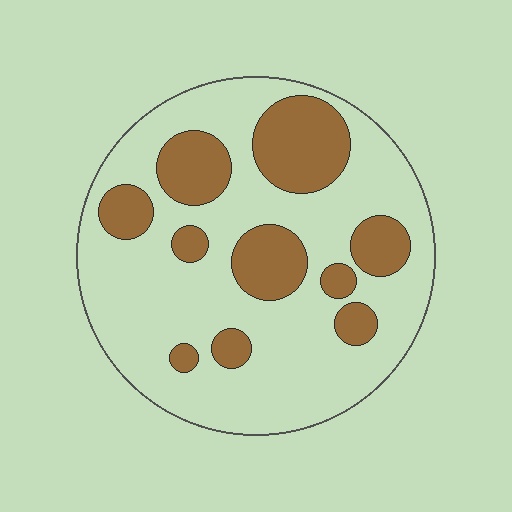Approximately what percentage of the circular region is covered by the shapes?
Approximately 25%.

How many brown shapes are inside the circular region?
10.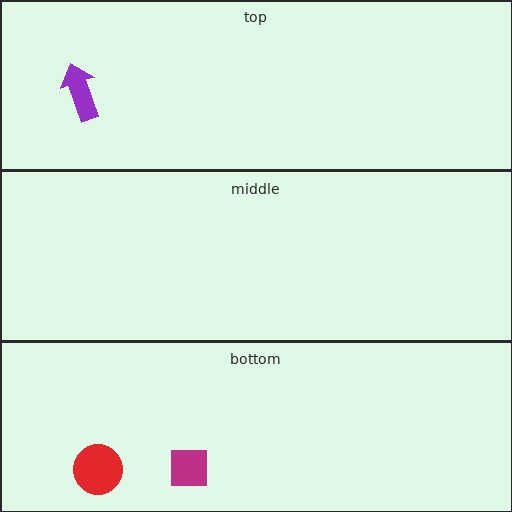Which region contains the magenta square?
The bottom region.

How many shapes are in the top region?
1.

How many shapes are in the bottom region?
2.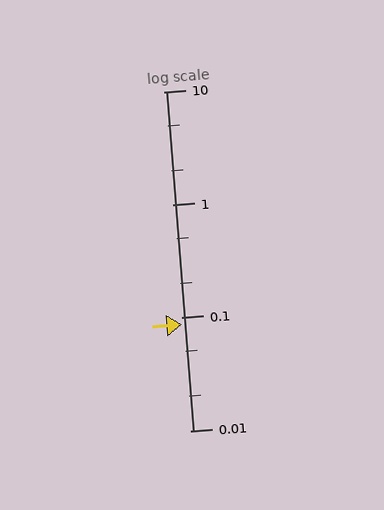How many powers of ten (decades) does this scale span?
The scale spans 3 decades, from 0.01 to 10.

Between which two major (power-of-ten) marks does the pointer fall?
The pointer is between 0.01 and 0.1.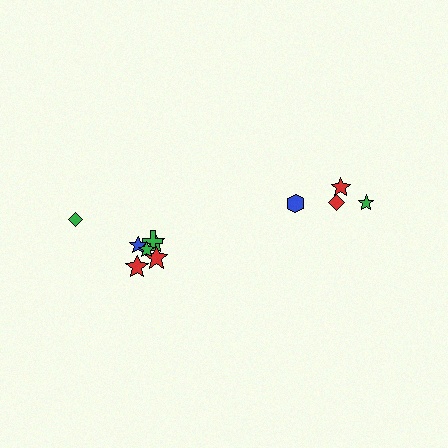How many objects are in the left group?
There are 7 objects.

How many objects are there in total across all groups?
There are 11 objects.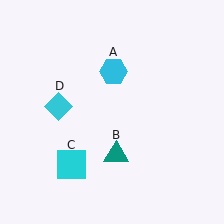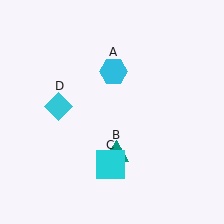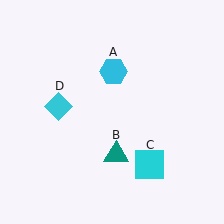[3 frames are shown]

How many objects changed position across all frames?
1 object changed position: cyan square (object C).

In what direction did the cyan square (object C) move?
The cyan square (object C) moved right.